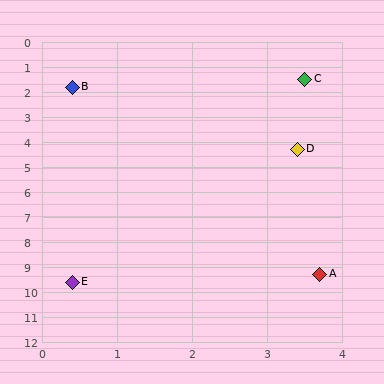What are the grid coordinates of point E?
Point E is at approximately (0.4, 9.6).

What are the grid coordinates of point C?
Point C is at approximately (3.5, 1.5).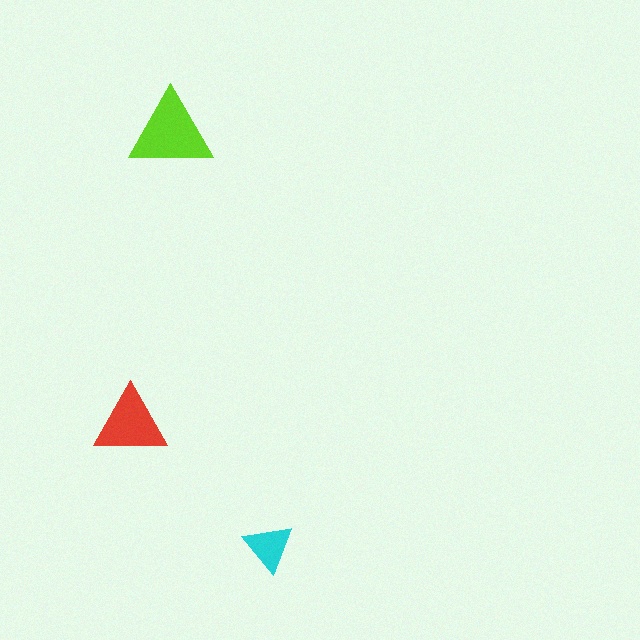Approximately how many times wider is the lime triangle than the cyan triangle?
About 1.5 times wider.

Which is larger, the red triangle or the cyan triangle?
The red one.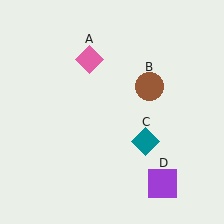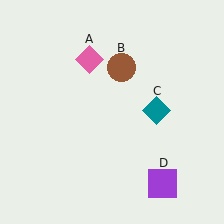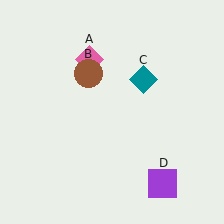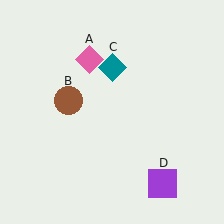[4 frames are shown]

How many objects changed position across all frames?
2 objects changed position: brown circle (object B), teal diamond (object C).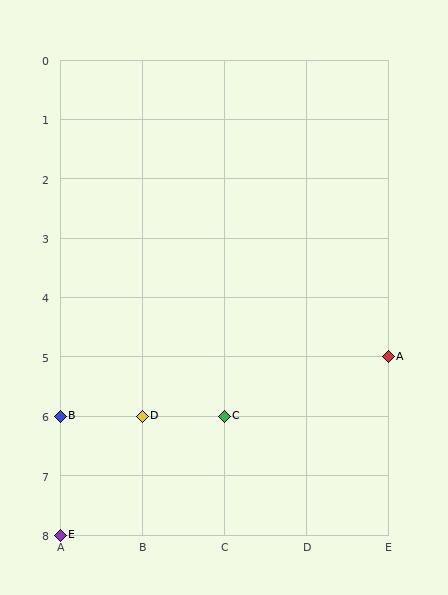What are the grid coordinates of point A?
Point A is at grid coordinates (E, 5).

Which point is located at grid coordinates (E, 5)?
Point A is at (E, 5).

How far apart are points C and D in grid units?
Points C and D are 1 column apart.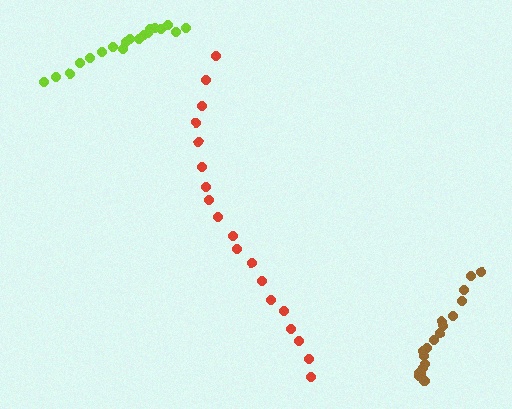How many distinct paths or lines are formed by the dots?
There are 3 distinct paths.